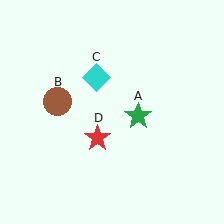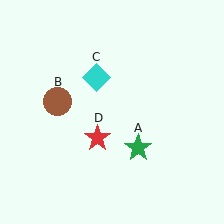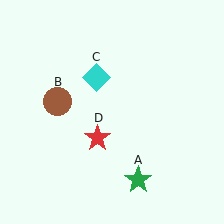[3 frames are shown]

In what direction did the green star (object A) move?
The green star (object A) moved down.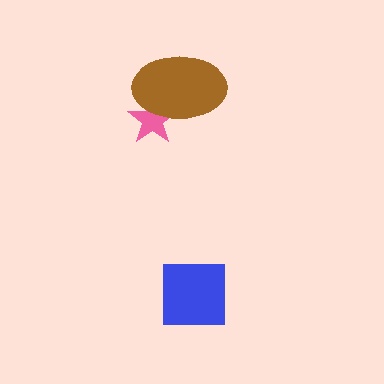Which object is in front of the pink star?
The brown ellipse is in front of the pink star.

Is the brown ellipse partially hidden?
No, no other shape covers it.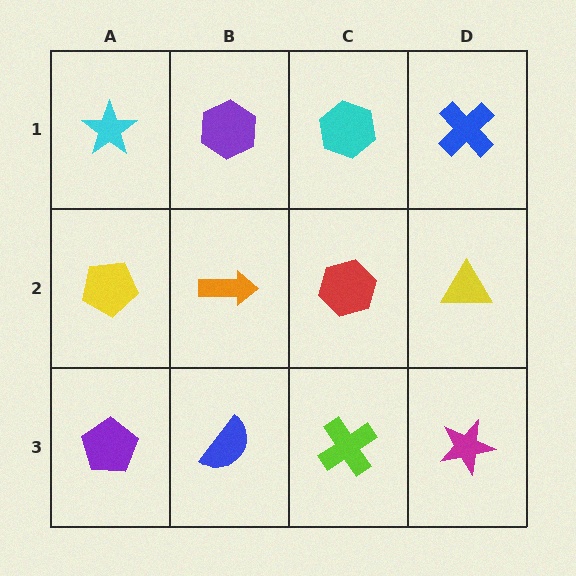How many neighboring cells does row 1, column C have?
3.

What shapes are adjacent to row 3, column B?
An orange arrow (row 2, column B), a purple pentagon (row 3, column A), a lime cross (row 3, column C).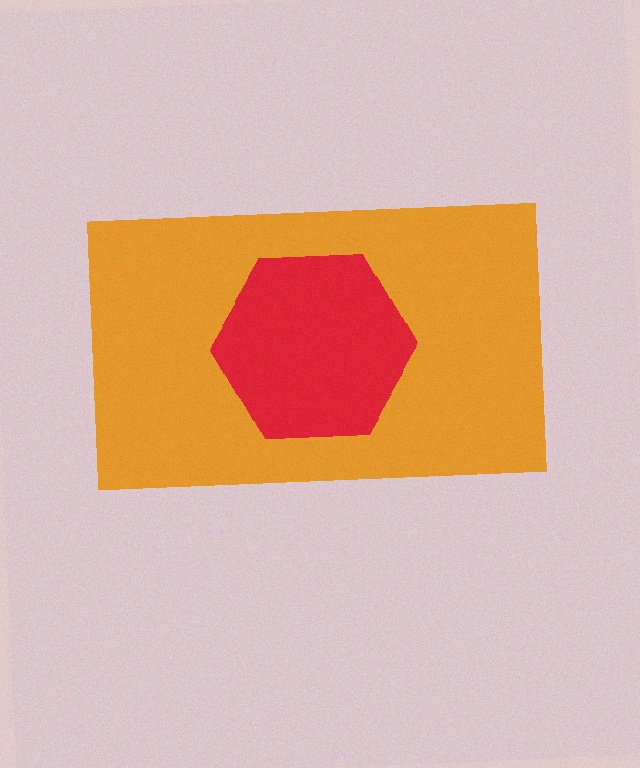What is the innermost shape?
The red hexagon.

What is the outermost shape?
The orange rectangle.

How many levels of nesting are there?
2.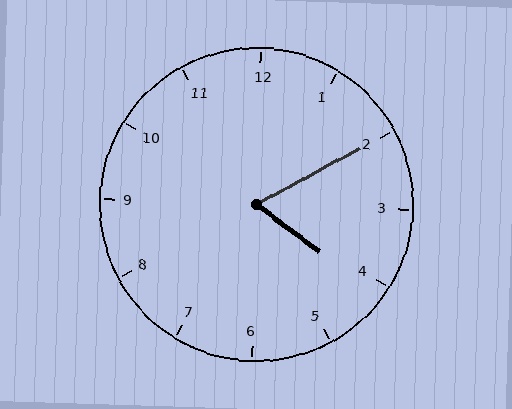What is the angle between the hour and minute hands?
Approximately 65 degrees.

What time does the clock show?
4:10.